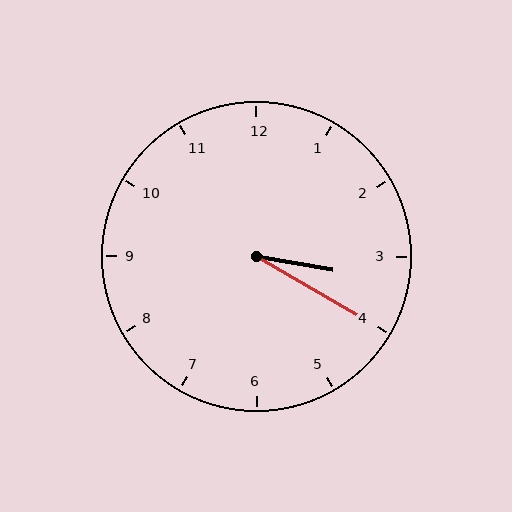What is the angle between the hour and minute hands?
Approximately 20 degrees.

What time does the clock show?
3:20.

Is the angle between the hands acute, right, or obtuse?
It is acute.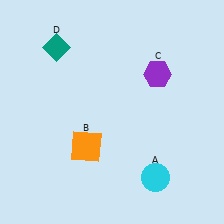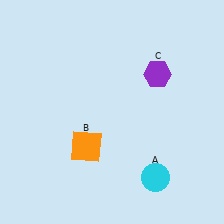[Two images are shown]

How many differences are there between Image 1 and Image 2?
There is 1 difference between the two images.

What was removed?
The teal diamond (D) was removed in Image 2.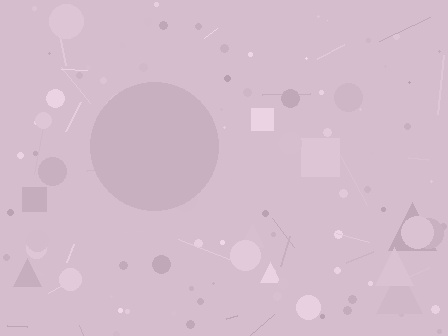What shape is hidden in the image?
A circle is hidden in the image.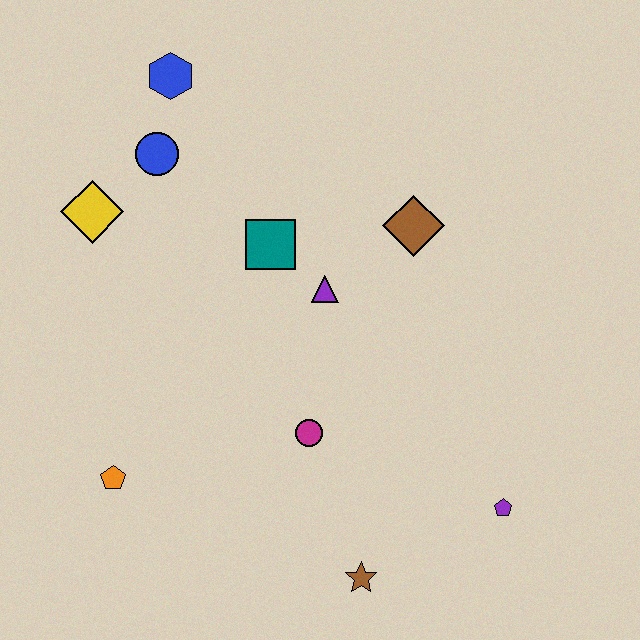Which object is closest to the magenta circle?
The purple triangle is closest to the magenta circle.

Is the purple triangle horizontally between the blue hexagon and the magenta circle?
No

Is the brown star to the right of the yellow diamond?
Yes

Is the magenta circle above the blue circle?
No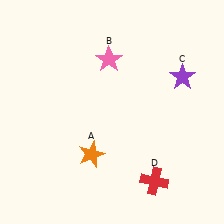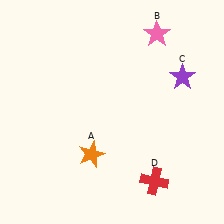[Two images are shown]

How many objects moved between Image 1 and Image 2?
1 object moved between the two images.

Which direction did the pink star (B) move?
The pink star (B) moved right.